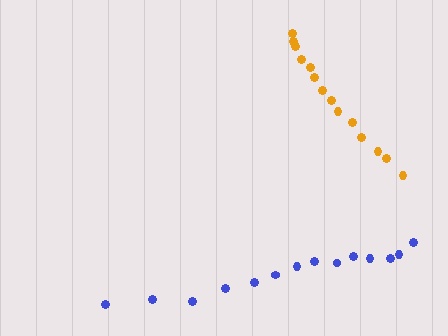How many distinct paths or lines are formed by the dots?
There are 2 distinct paths.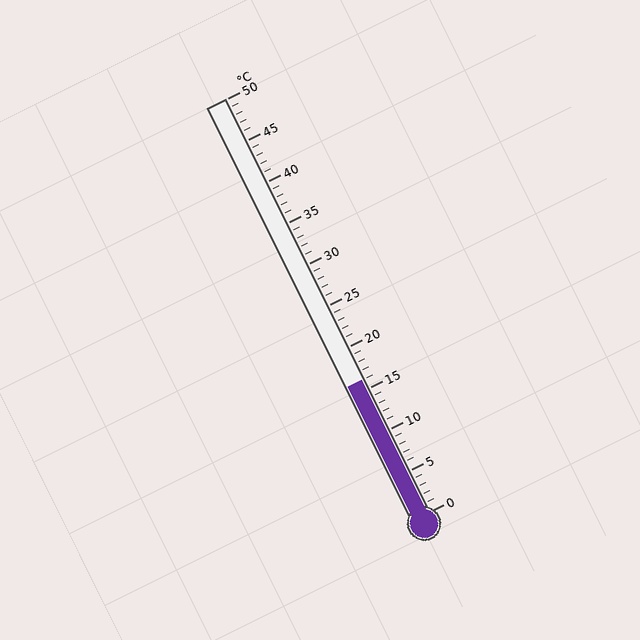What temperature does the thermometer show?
The thermometer shows approximately 16°C.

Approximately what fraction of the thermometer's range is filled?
The thermometer is filled to approximately 30% of its range.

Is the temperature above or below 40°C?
The temperature is below 40°C.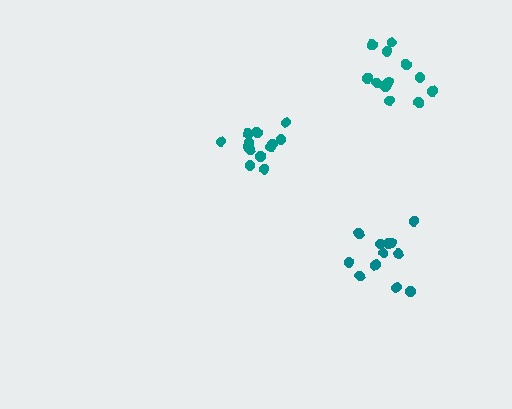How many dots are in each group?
Group 1: 13 dots, Group 2: 12 dots, Group 3: 13 dots (38 total).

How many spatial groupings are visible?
There are 3 spatial groupings.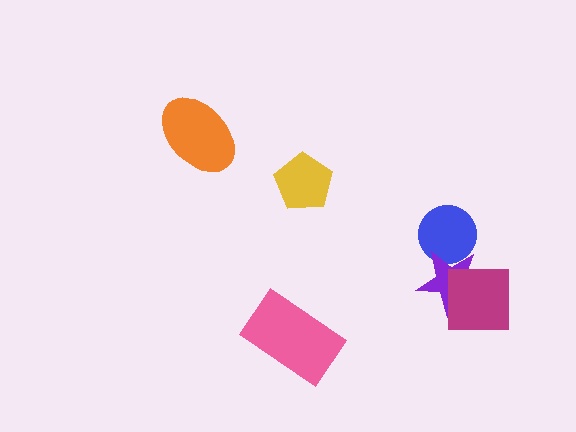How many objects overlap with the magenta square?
1 object overlaps with the magenta square.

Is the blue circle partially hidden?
Yes, it is partially covered by another shape.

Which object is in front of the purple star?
The magenta square is in front of the purple star.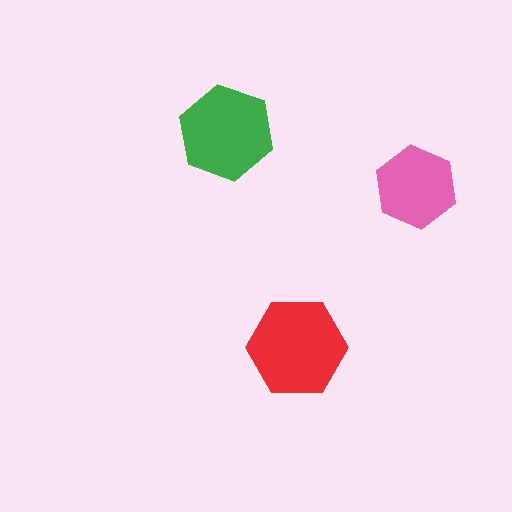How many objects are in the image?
There are 3 objects in the image.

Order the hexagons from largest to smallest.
the red one, the green one, the pink one.